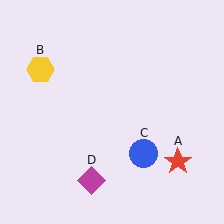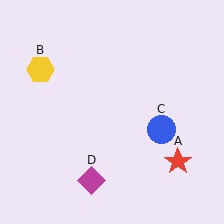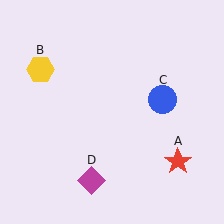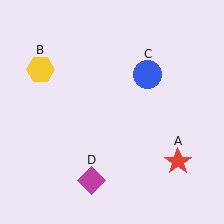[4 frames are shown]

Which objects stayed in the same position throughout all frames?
Red star (object A) and yellow hexagon (object B) and magenta diamond (object D) remained stationary.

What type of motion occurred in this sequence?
The blue circle (object C) rotated counterclockwise around the center of the scene.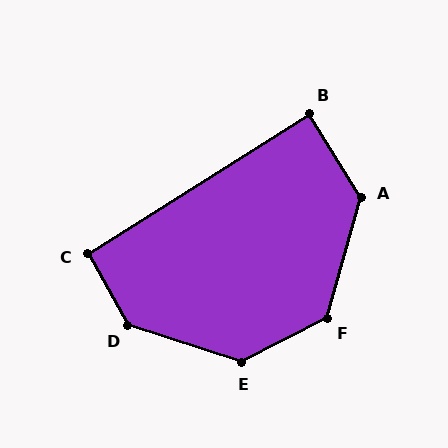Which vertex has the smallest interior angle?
B, at approximately 89 degrees.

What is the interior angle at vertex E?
Approximately 135 degrees (obtuse).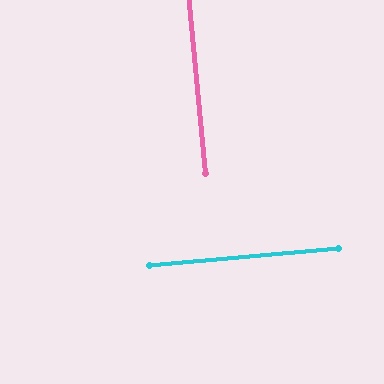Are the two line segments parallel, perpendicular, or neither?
Perpendicular — they meet at approximately 90°.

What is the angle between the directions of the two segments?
Approximately 90 degrees.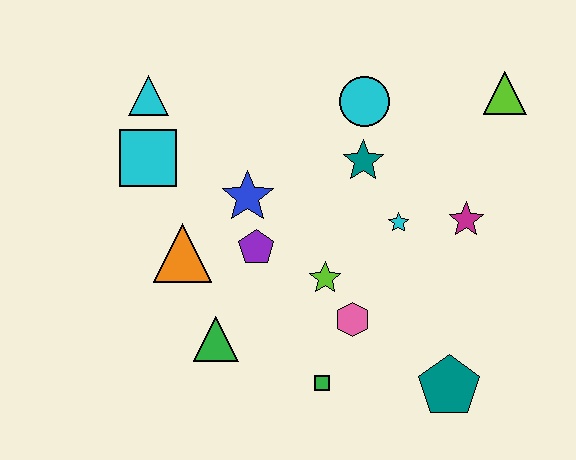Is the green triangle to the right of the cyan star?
No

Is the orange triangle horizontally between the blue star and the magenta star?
No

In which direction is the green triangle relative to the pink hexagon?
The green triangle is to the left of the pink hexagon.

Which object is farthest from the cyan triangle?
The teal pentagon is farthest from the cyan triangle.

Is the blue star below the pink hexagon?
No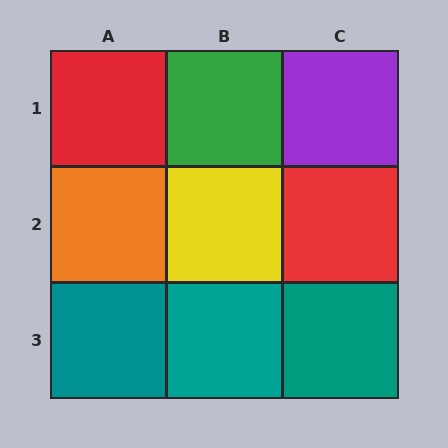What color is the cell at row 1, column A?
Red.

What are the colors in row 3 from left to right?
Teal, teal, teal.